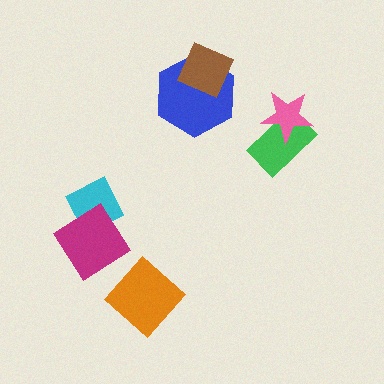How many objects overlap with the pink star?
1 object overlaps with the pink star.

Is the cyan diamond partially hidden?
Yes, it is partially covered by another shape.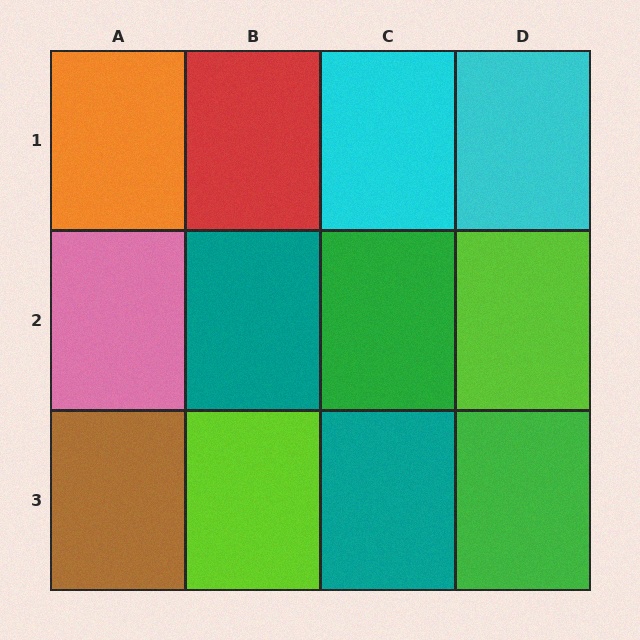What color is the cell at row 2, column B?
Teal.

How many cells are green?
2 cells are green.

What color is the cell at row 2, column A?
Pink.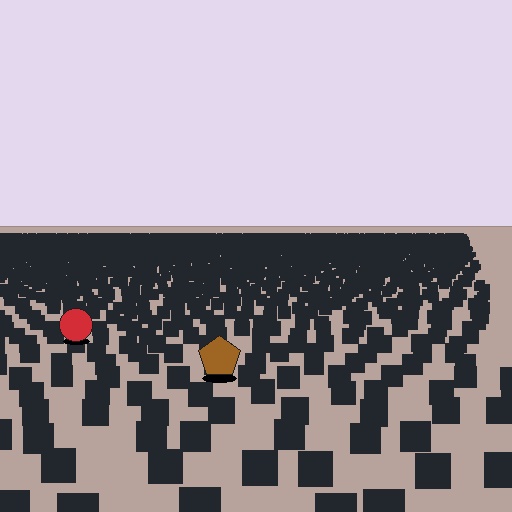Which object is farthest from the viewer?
The red circle is farthest from the viewer. It appears smaller and the ground texture around it is denser.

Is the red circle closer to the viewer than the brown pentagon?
No. The brown pentagon is closer — you can tell from the texture gradient: the ground texture is coarser near it.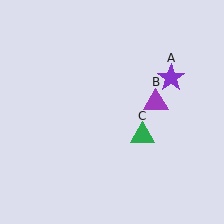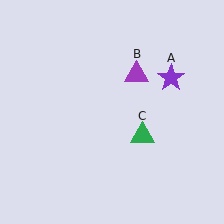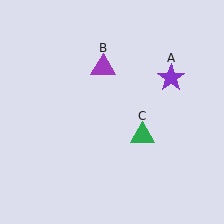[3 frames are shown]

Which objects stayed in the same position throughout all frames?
Purple star (object A) and green triangle (object C) remained stationary.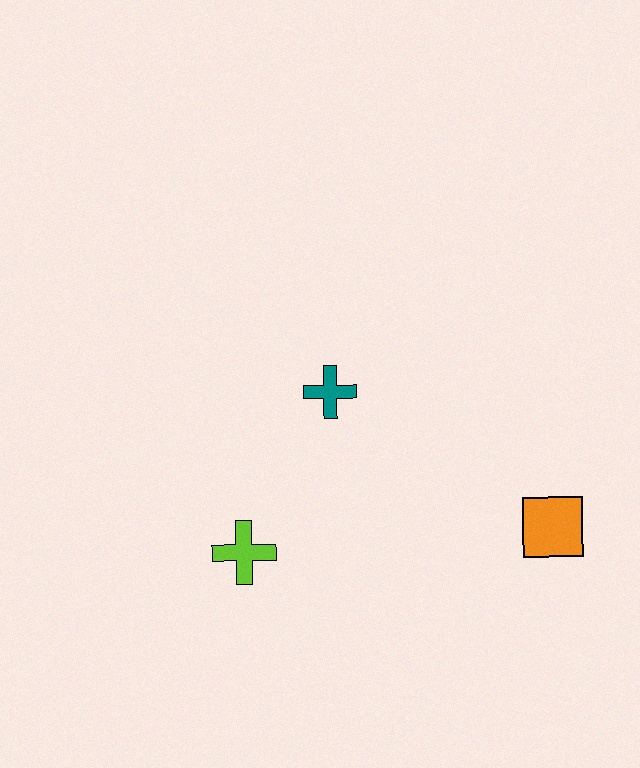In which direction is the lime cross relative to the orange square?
The lime cross is to the left of the orange square.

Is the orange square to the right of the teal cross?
Yes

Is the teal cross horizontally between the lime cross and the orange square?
Yes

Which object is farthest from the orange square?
The lime cross is farthest from the orange square.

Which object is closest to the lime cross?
The teal cross is closest to the lime cross.